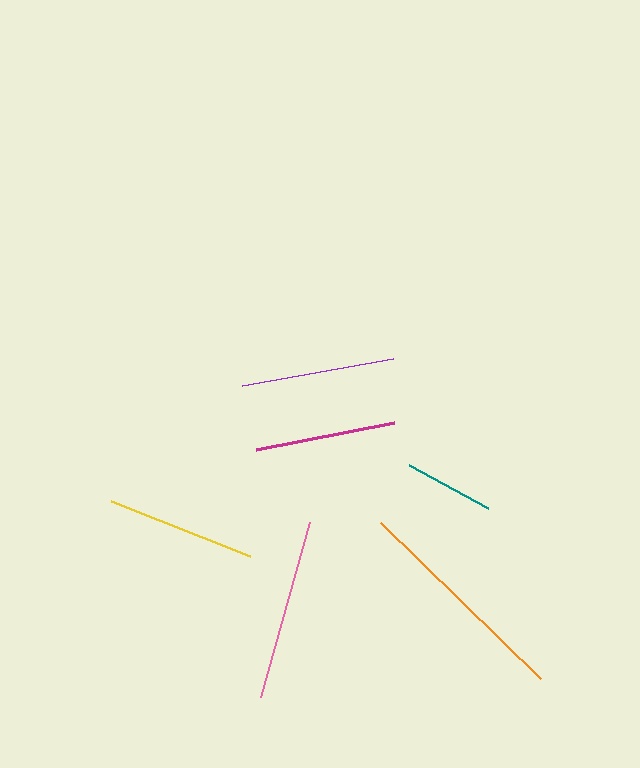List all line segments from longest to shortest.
From longest to shortest: orange, pink, purple, yellow, magenta, teal.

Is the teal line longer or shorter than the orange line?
The orange line is longer than the teal line.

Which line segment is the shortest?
The teal line is the shortest at approximately 89 pixels.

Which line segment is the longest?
The orange line is the longest at approximately 224 pixels.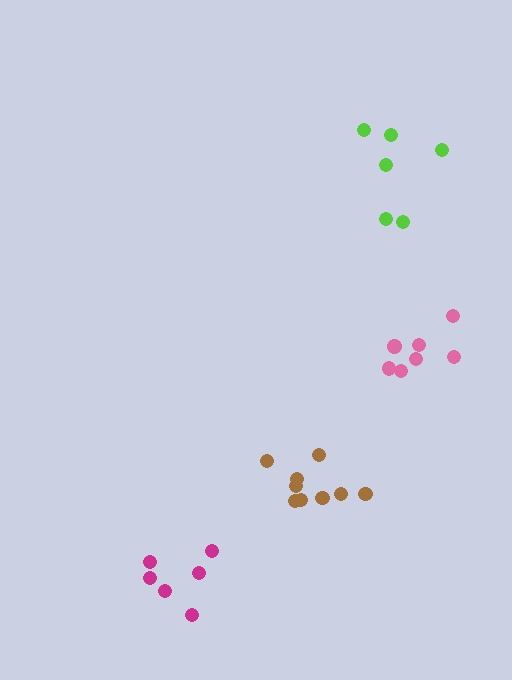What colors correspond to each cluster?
The clusters are colored: lime, magenta, brown, pink.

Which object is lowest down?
The magenta cluster is bottommost.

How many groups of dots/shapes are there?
There are 4 groups.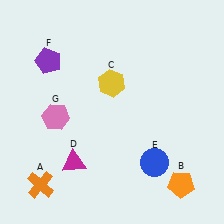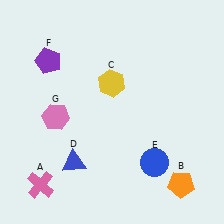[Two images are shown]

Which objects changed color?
A changed from orange to pink. D changed from magenta to blue.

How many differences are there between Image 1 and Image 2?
There are 2 differences between the two images.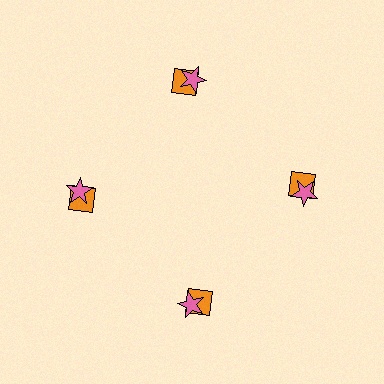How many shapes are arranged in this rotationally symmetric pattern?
There are 8 shapes, arranged in 4 groups of 2.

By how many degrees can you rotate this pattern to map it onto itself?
The pattern maps onto itself every 90 degrees of rotation.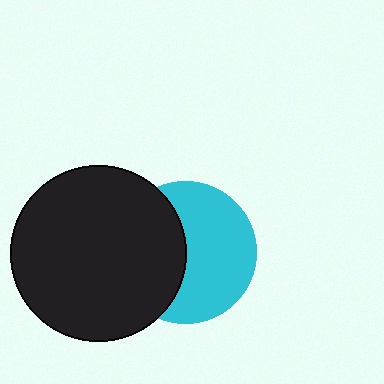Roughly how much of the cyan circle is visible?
About half of it is visible (roughly 58%).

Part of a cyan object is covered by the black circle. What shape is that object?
It is a circle.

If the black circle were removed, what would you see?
You would see the complete cyan circle.